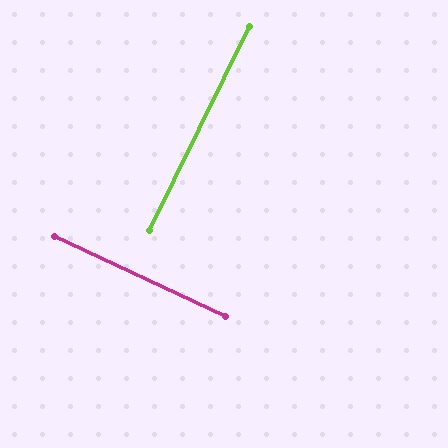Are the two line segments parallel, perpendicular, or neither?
Perpendicular — they meet at approximately 89°.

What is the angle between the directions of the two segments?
Approximately 89 degrees.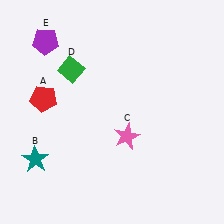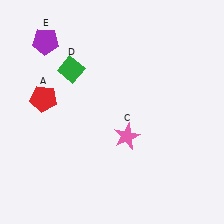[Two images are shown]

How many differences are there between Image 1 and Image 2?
There is 1 difference between the two images.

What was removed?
The teal star (B) was removed in Image 2.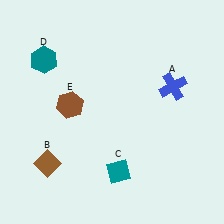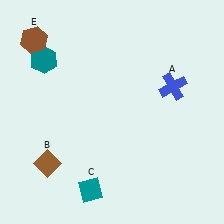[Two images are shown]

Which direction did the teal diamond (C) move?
The teal diamond (C) moved left.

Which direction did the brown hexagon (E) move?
The brown hexagon (E) moved up.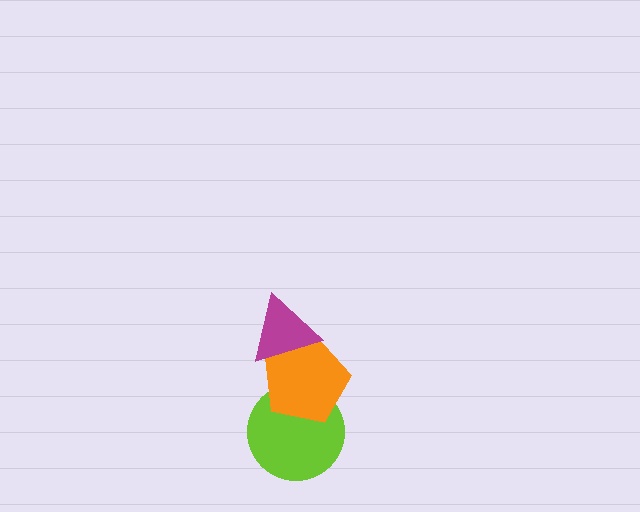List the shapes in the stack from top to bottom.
From top to bottom: the magenta triangle, the orange pentagon, the lime circle.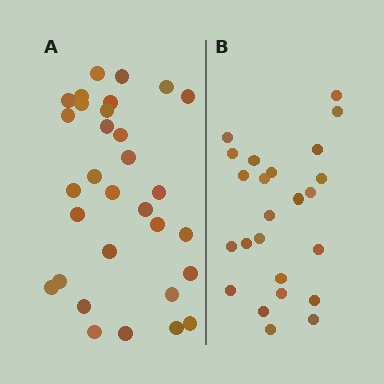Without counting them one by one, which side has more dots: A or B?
Region A (the left region) has more dots.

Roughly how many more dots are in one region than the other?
Region A has roughly 8 or so more dots than region B.